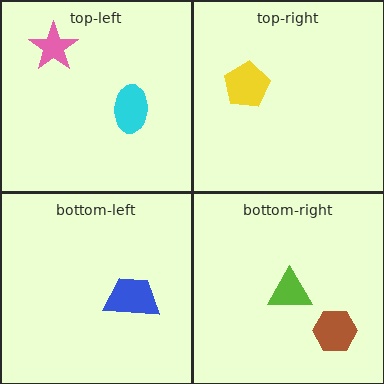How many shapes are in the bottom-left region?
1.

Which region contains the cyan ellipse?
The top-left region.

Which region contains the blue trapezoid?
The bottom-left region.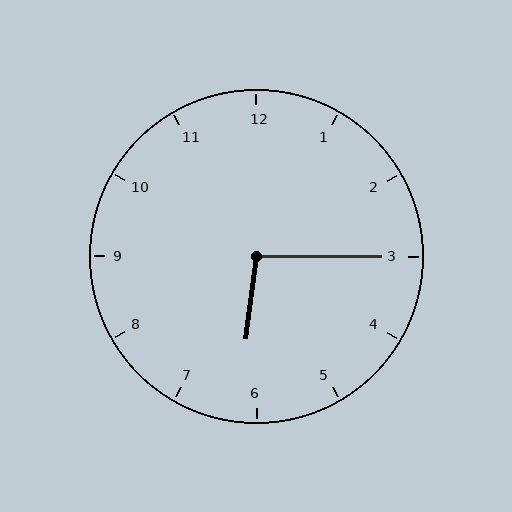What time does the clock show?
6:15.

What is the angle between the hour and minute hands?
Approximately 98 degrees.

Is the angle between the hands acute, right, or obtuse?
It is obtuse.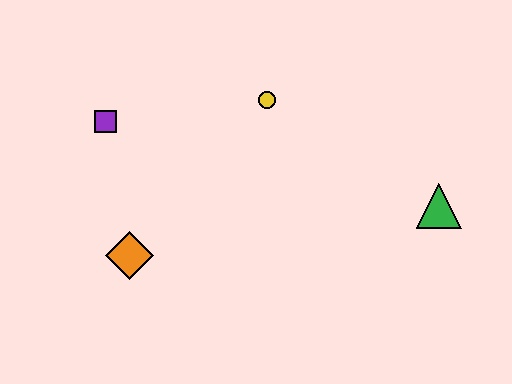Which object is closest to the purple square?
The orange diamond is closest to the purple square.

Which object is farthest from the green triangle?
The purple square is farthest from the green triangle.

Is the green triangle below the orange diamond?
No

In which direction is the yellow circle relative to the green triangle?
The yellow circle is to the left of the green triangle.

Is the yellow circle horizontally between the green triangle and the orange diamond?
Yes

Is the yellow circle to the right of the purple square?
Yes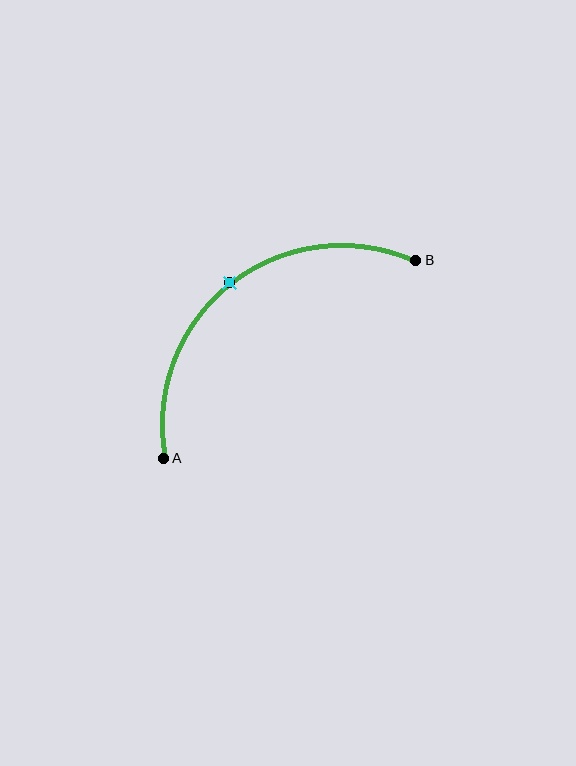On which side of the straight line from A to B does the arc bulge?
The arc bulges above and to the left of the straight line connecting A and B.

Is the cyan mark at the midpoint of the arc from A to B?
Yes. The cyan mark lies on the arc at equal arc-length from both A and B — it is the arc midpoint.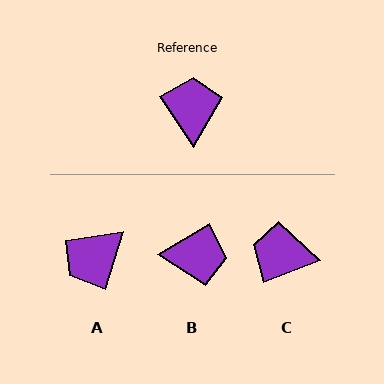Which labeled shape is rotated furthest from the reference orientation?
A, about 130 degrees away.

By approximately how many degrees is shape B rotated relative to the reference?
Approximately 93 degrees clockwise.